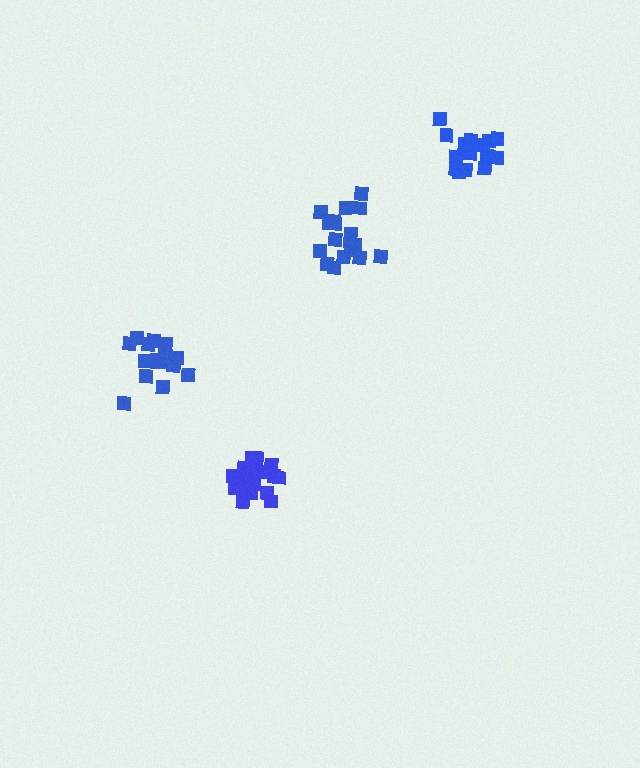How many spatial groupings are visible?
There are 4 spatial groupings.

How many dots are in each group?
Group 1: 21 dots, Group 2: 18 dots, Group 3: 20 dots, Group 4: 17 dots (76 total).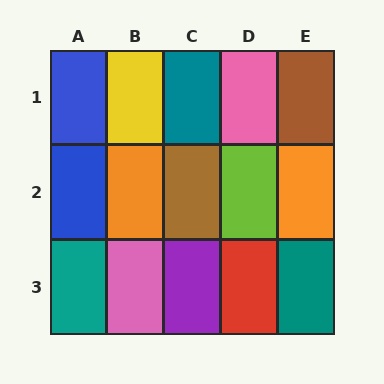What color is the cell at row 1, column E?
Brown.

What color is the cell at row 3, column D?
Red.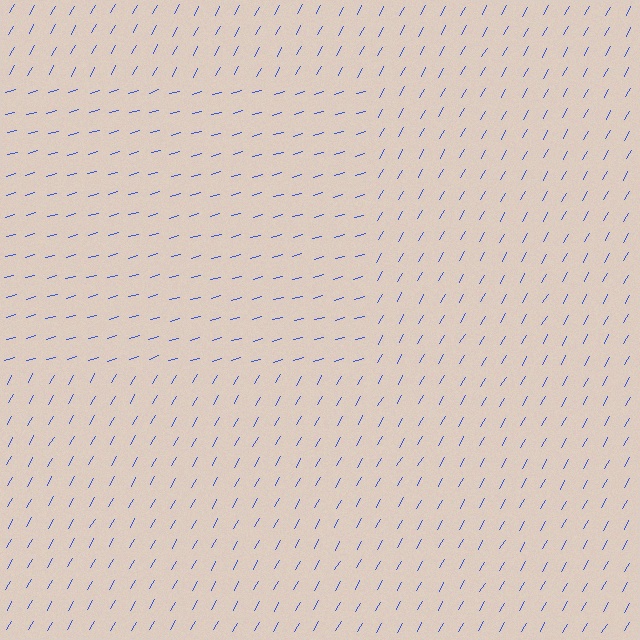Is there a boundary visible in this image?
Yes, there is a texture boundary formed by a change in line orientation.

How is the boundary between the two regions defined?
The boundary is defined purely by a change in line orientation (approximately 45 degrees difference). All lines are the same color and thickness.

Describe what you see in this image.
The image is filled with small blue line segments. A rectangle region in the image has lines oriented differently from the surrounding lines, creating a visible texture boundary.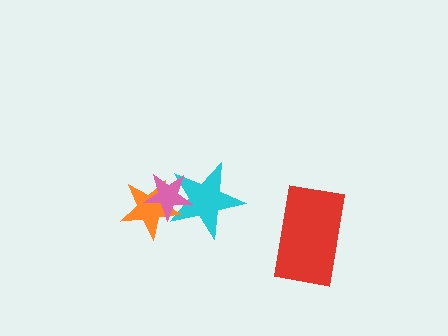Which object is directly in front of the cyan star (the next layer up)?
The orange star is directly in front of the cyan star.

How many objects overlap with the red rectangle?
0 objects overlap with the red rectangle.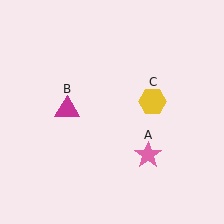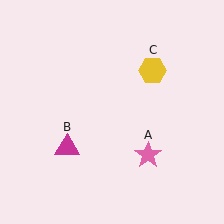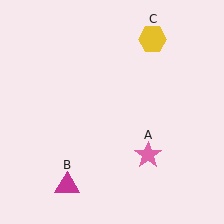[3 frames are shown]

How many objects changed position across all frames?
2 objects changed position: magenta triangle (object B), yellow hexagon (object C).